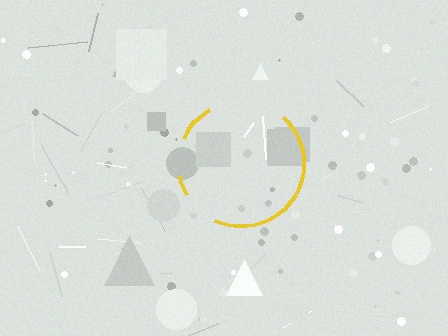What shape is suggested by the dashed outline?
The dashed outline suggests a circle.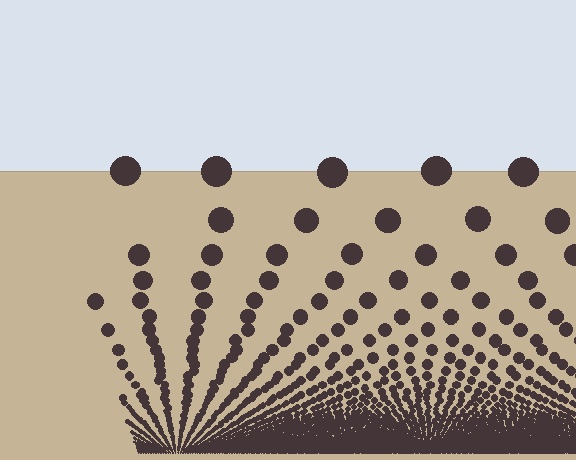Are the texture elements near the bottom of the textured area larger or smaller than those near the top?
Smaller. The gradient is inverted — elements near the bottom are smaller and denser.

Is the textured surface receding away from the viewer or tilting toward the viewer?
The surface appears to tilt toward the viewer. Texture elements get larger and sparser toward the top.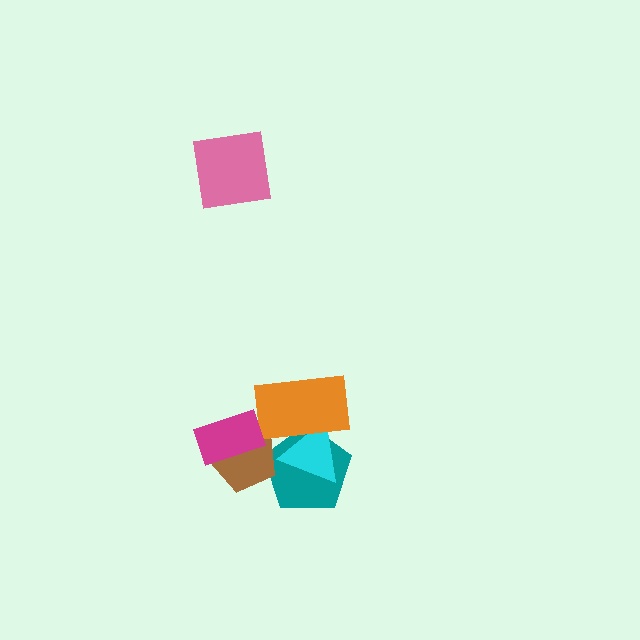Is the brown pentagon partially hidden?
Yes, it is partially covered by another shape.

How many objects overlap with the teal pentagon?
3 objects overlap with the teal pentagon.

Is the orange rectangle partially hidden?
No, no other shape covers it.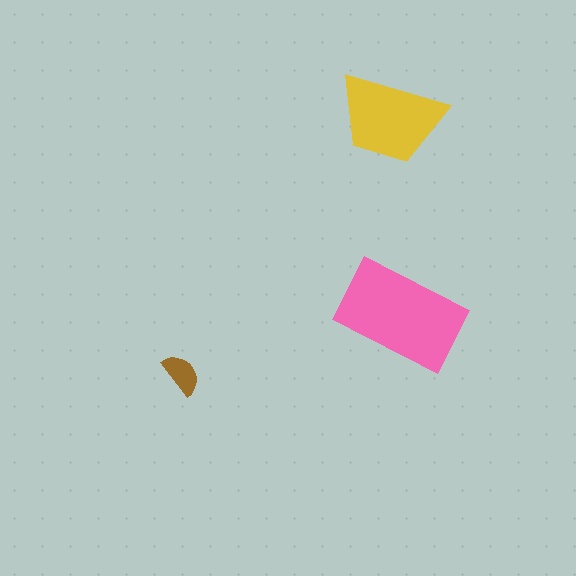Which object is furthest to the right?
The pink rectangle is rightmost.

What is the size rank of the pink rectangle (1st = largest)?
1st.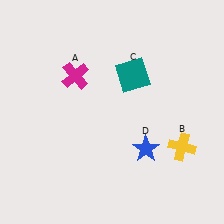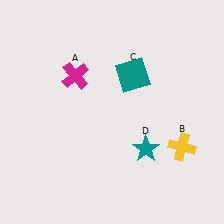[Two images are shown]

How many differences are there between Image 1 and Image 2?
There is 1 difference between the two images.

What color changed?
The star (D) changed from blue in Image 1 to teal in Image 2.